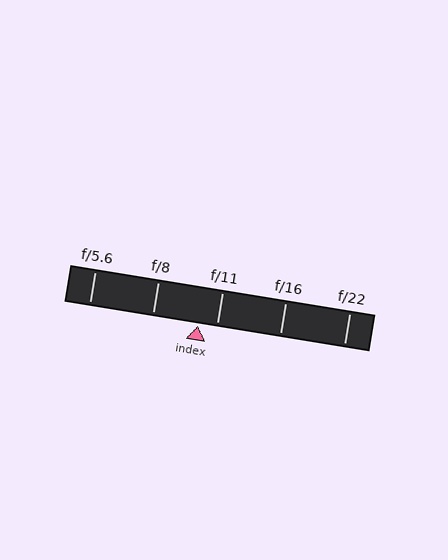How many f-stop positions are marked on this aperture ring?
There are 5 f-stop positions marked.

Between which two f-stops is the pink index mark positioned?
The index mark is between f/8 and f/11.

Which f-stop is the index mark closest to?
The index mark is closest to f/11.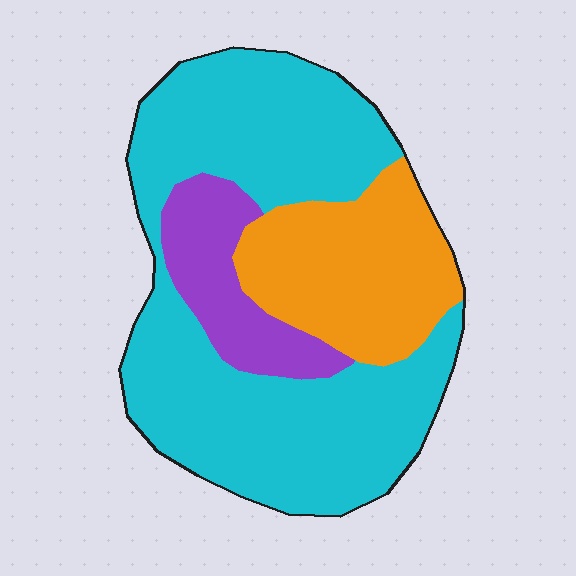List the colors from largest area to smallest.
From largest to smallest: cyan, orange, purple.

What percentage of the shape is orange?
Orange takes up about one quarter (1/4) of the shape.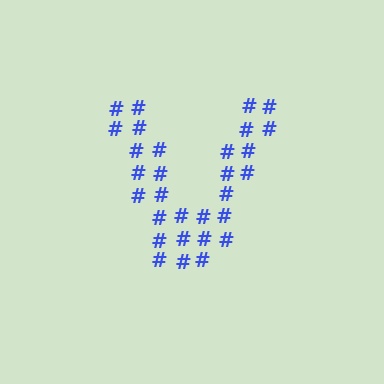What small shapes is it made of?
It is made of small hash symbols.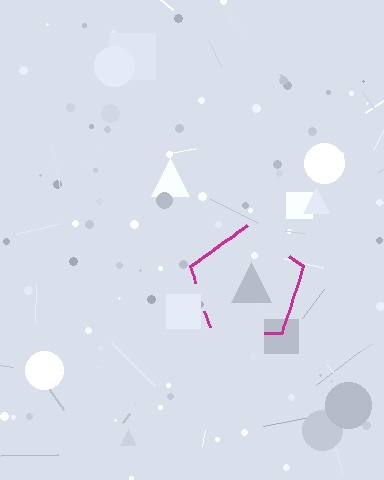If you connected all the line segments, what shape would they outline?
They would outline a pentagon.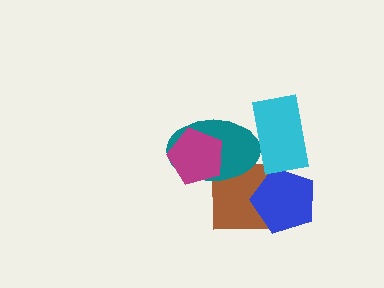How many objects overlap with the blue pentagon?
1 object overlaps with the blue pentagon.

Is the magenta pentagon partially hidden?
No, no other shape covers it.